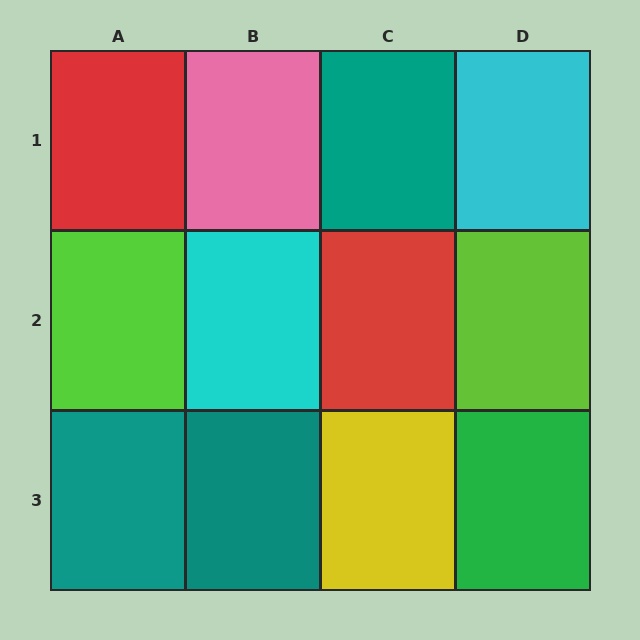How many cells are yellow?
1 cell is yellow.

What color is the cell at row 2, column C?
Red.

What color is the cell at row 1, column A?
Red.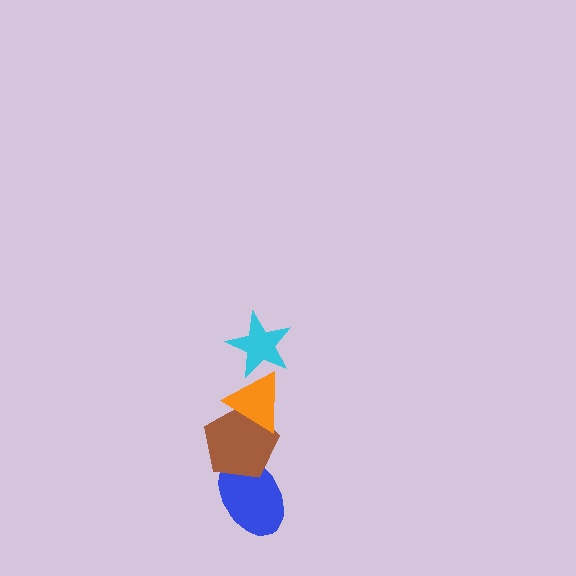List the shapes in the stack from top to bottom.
From top to bottom: the cyan star, the orange triangle, the brown pentagon, the blue ellipse.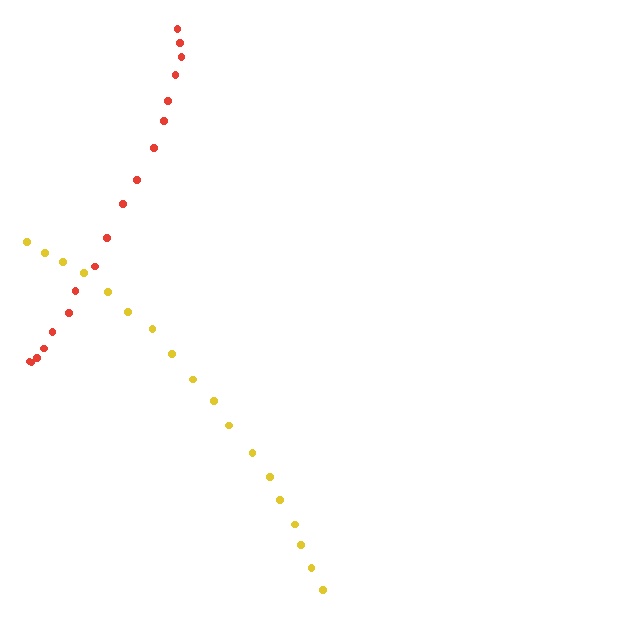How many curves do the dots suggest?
There are 2 distinct paths.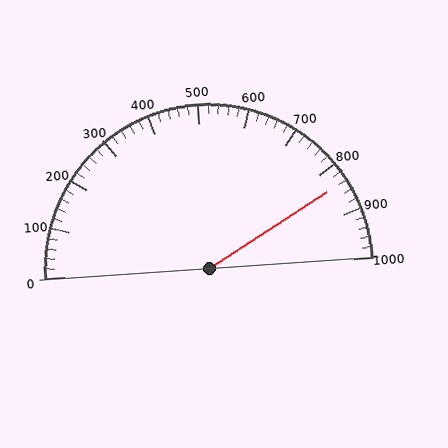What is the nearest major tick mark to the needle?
The nearest major tick mark is 800.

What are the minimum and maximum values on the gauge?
The gauge ranges from 0 to 1000.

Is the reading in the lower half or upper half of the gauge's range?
The reading is in the upper half of the range (0 to 1000).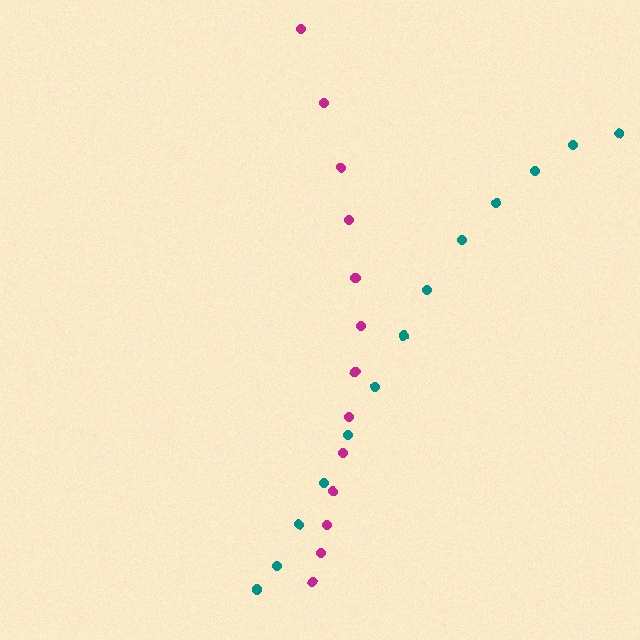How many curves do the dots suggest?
There are 2 distinct paths.